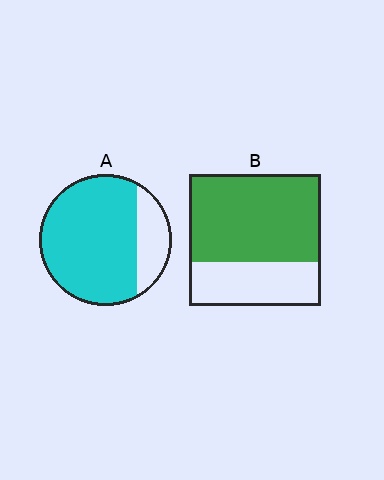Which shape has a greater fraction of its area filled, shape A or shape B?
Shape A.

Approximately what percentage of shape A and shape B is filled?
A is approximately 80% and B is approximately 65%.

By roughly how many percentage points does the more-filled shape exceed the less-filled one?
By roughly 10 percentage points (A over B).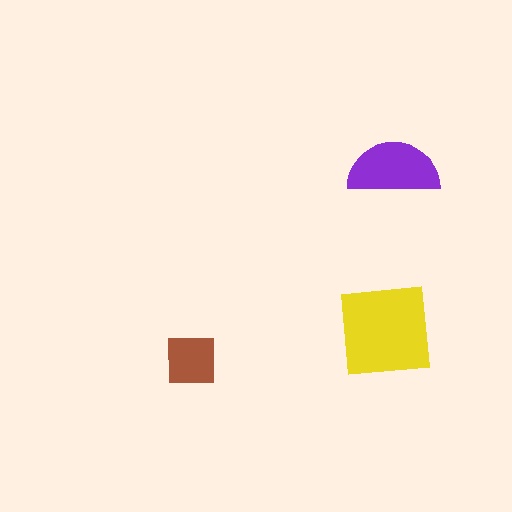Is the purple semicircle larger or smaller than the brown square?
Larger.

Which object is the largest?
The yellow square.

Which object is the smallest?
The brown square.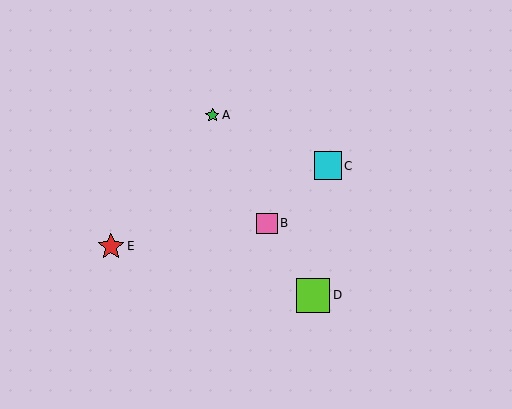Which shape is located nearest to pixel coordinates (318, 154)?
The cyan square (labeled C) at (328, 166) is nearest to that location.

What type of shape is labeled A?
Shape A is a green star.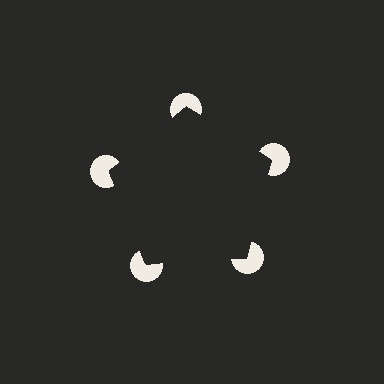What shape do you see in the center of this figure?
An illusory pentagon — its edges are inferred from the aligned wedge cuts in the pac-man discs, not physically drawn.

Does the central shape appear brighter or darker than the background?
It typically appears slightly darker than the background, even though no actual brightness change is drawn.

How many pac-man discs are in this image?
There are 5 — one at each vertex of the illusory pentagon.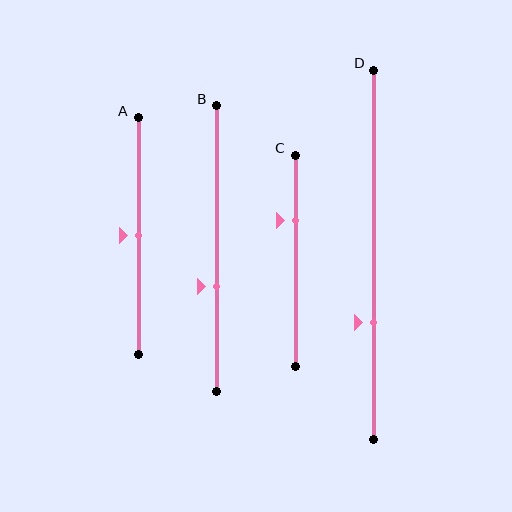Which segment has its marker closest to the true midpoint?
Segment A has its marker closest to the true midpoint.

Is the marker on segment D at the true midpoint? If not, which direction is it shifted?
No, the marker on segment D is shifted downward by about 18% of the segment length.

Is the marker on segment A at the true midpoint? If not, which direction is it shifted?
Yes, the marker on segment A is at the true midpoint.